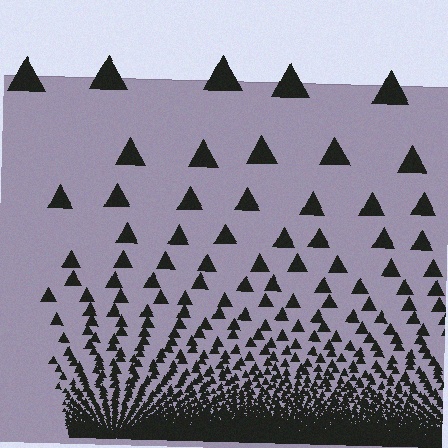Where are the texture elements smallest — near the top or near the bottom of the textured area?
Near the bottom.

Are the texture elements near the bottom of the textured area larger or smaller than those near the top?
Smaller. The gradient is inverted — elements near the bottom are smaller and denser.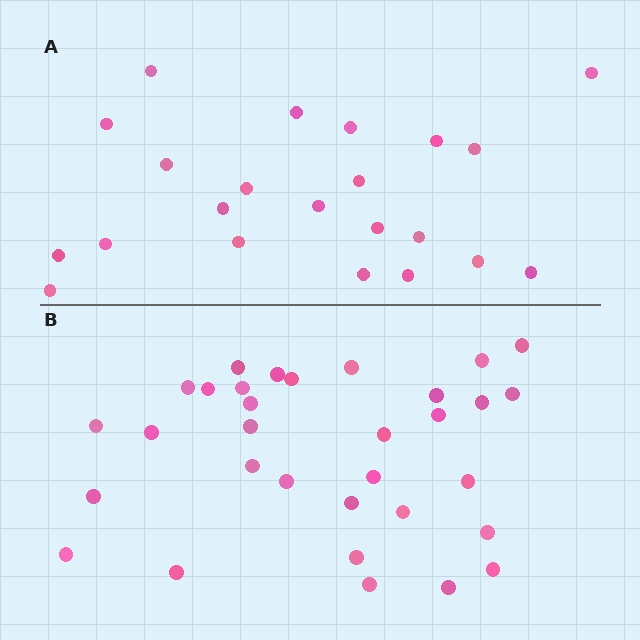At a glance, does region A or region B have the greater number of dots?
Region B (the bottom region) has more dots.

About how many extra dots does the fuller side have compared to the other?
Region B has roughly 10 or so more dots than region A.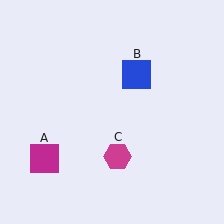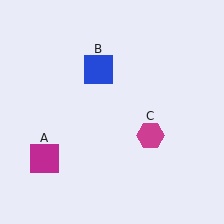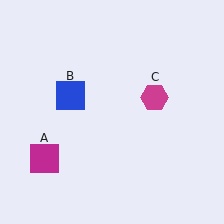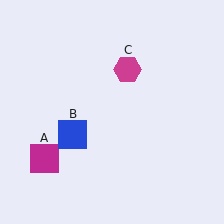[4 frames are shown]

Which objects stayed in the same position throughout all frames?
Magenta square (object A) remained stationary.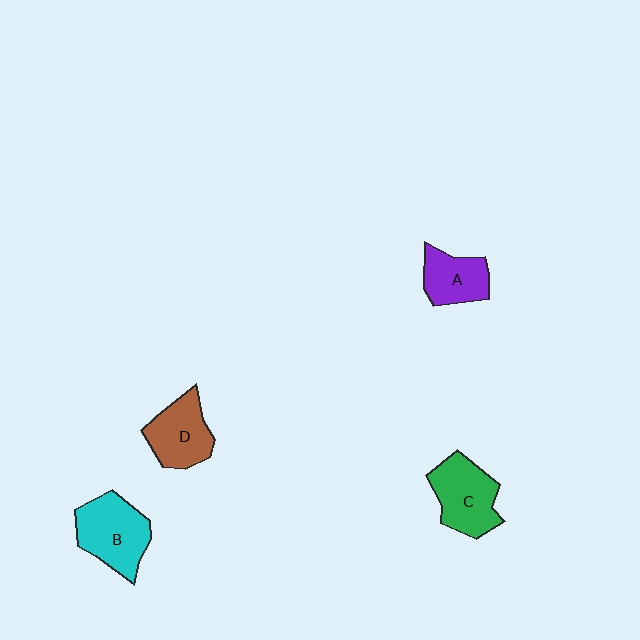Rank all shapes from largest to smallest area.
From largest to smallest: B (cyan), C (green), D (brown), A (purple).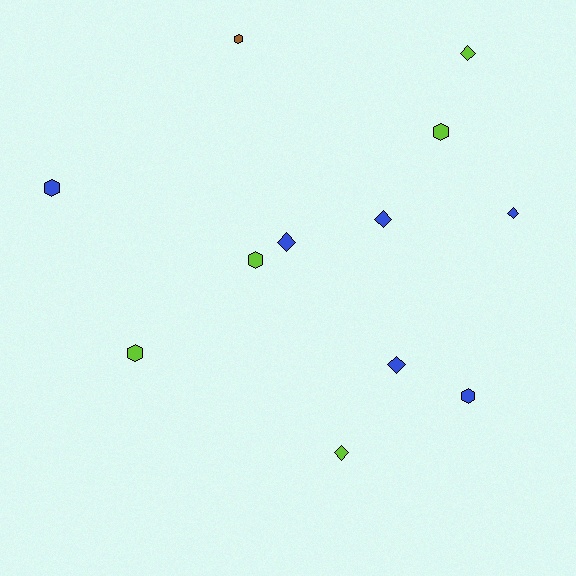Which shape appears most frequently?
Hexagon, with 6 objects.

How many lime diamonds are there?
There are 2 lime diamonds.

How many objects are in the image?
There are 12 objects.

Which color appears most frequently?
Blue, with 6 objects.